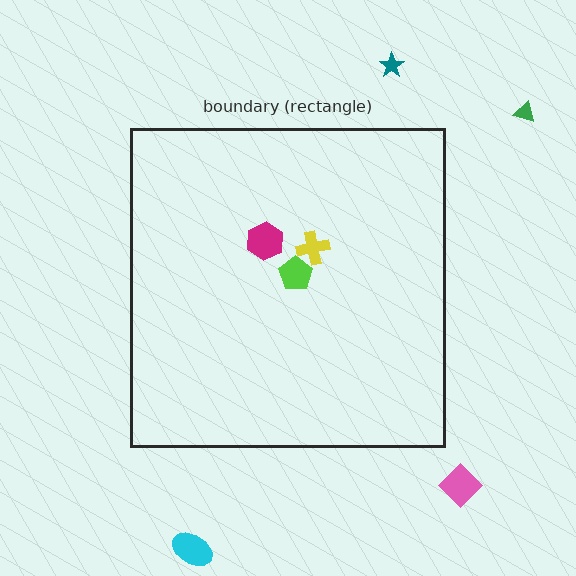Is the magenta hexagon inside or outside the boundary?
Inside.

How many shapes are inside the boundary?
3 inside, 4 outside.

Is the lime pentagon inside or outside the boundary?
Inside.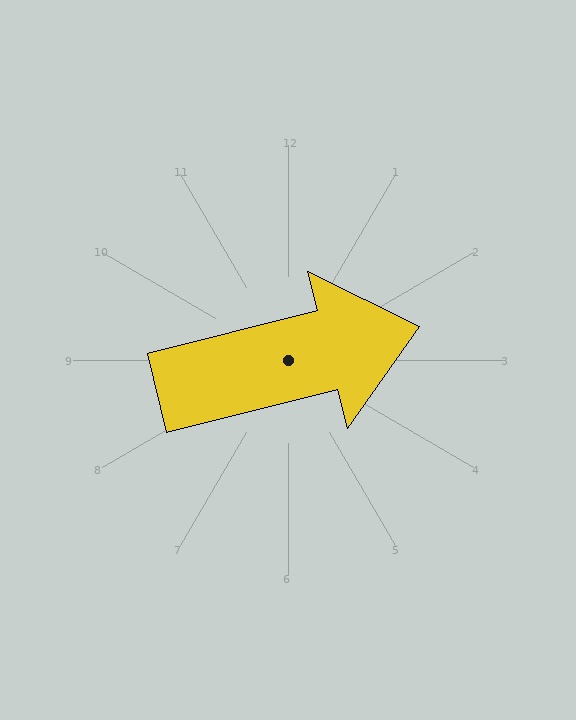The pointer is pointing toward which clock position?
Roughly 3 o'clock.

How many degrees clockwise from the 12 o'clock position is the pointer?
Approximately 76 degrees.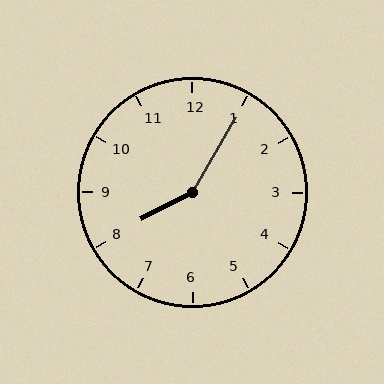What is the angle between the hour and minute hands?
Approximately 148 degrees.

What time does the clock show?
8:05.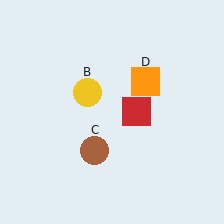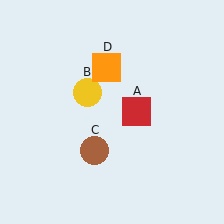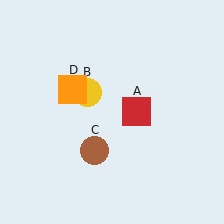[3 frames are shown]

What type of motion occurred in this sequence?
The orange square (object D) rotated counterclockwise around the center of the scene.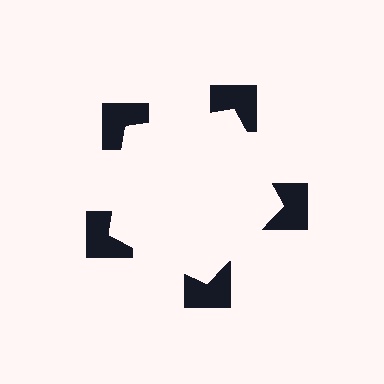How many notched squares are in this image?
There are 5 — one at each vertex of the illusory pentagon.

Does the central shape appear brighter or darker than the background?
It typically appears slightly brighter than the background, even though no actual brightness change is drawn.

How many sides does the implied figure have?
5 sides.